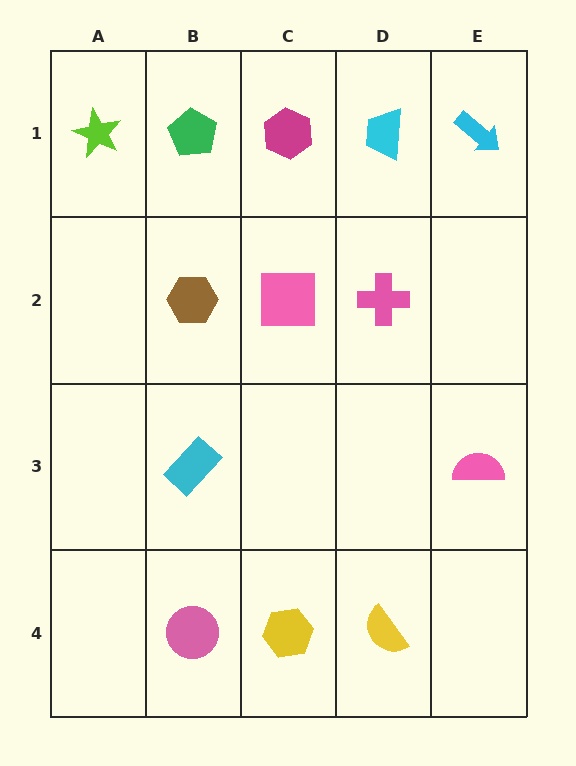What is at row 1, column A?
A lime star.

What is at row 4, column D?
A yellow semicircle.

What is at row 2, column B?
A brown hexagon.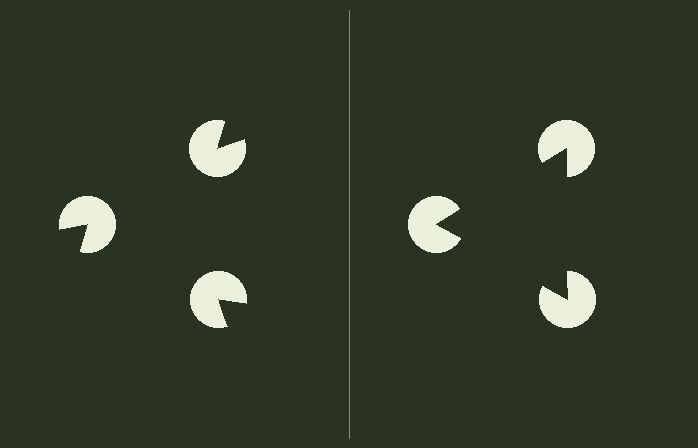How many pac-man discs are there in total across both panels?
6 — 3 on each side.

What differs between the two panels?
The pac-man discs are positioned identically on both sides; only the wedge orientations differ. On the right they align to a triangle; on the left they are misaligned.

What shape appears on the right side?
An illusory triangle.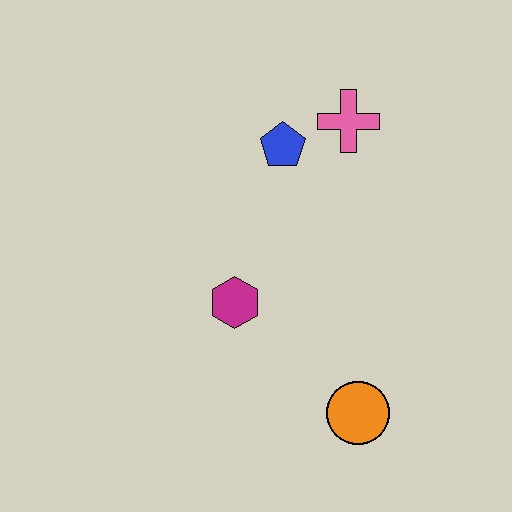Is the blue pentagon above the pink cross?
No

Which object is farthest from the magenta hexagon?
The pink cross is farthest from the magenta hexagon.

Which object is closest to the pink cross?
The blue pentagon is closest to the pink cross.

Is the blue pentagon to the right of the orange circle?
No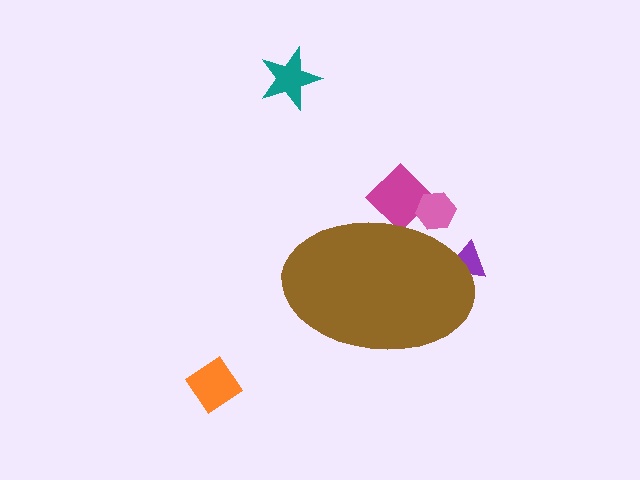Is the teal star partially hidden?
No, the teal star is fully visible.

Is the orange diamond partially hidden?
No, the orange diamond is fully visible.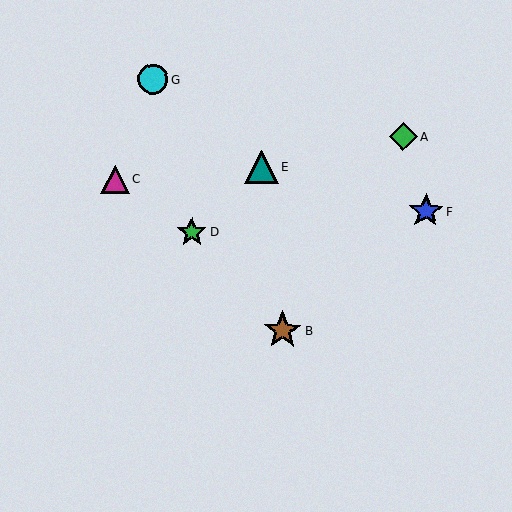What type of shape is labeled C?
Shape C is a magenta triangle.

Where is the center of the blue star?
The center of the blue star is at (426, 211).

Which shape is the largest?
The brown star (labeled B) is the largest.